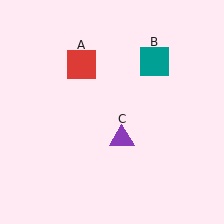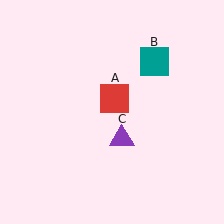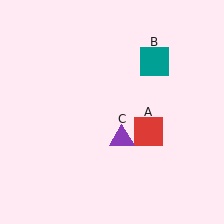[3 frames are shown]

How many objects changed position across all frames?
1 object changed position: red square (object A).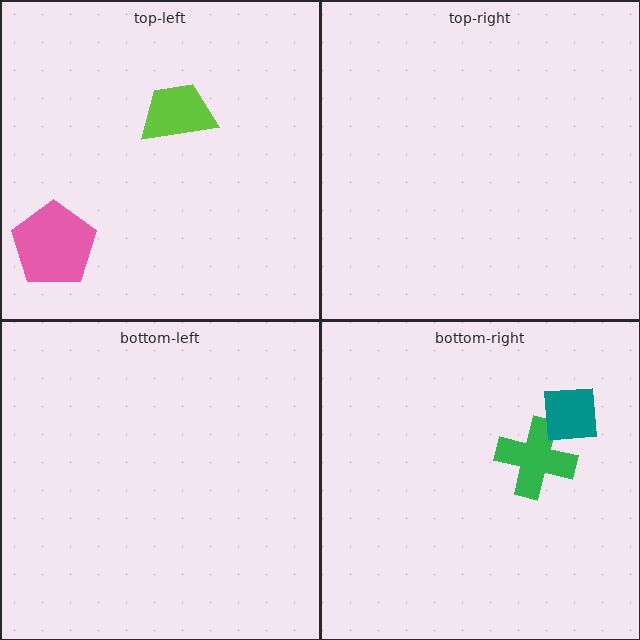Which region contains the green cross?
The bottom-right region.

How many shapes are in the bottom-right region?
2.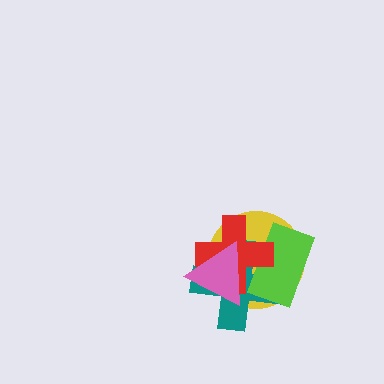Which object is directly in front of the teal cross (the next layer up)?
The lime rectangle is directly in front of the teal cross.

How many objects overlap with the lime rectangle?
4 objects overlap with the lime rectangle.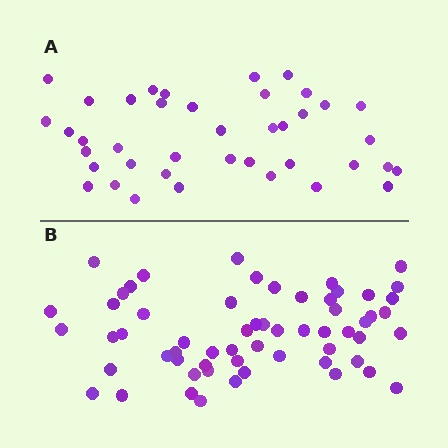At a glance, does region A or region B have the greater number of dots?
Region B (the bottom region) has more dots.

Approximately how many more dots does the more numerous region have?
Region B has approximately 20 more dots than region A.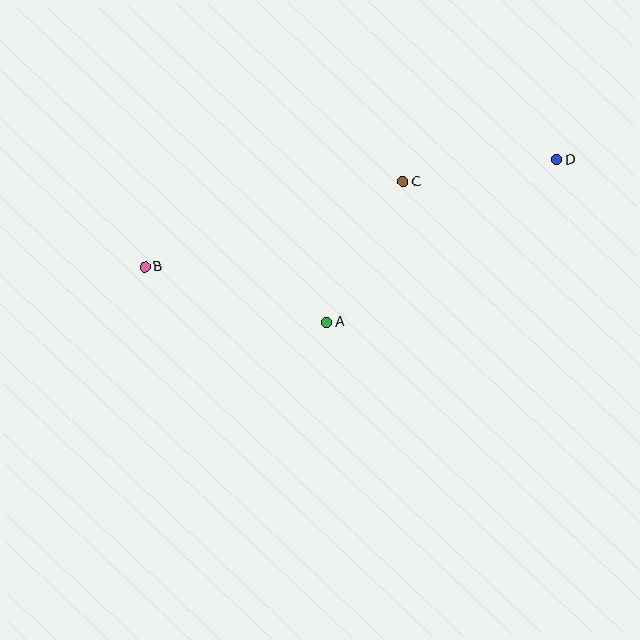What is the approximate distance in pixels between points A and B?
The distance between A and B is approximately 190 pixels.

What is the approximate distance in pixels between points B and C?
The distance between B and C is approximately 272 pixels.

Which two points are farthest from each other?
Points B and D are farthest from each other.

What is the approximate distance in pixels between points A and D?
The distance between A and D is approximately 282 pixels.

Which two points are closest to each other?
Points C and D are closest to each other.